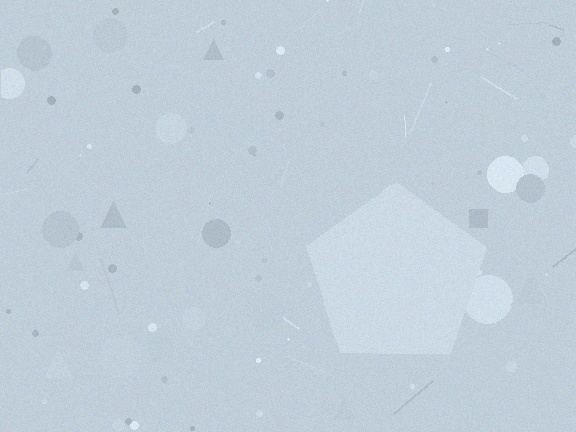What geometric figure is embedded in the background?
A pentagon is embedded in the background.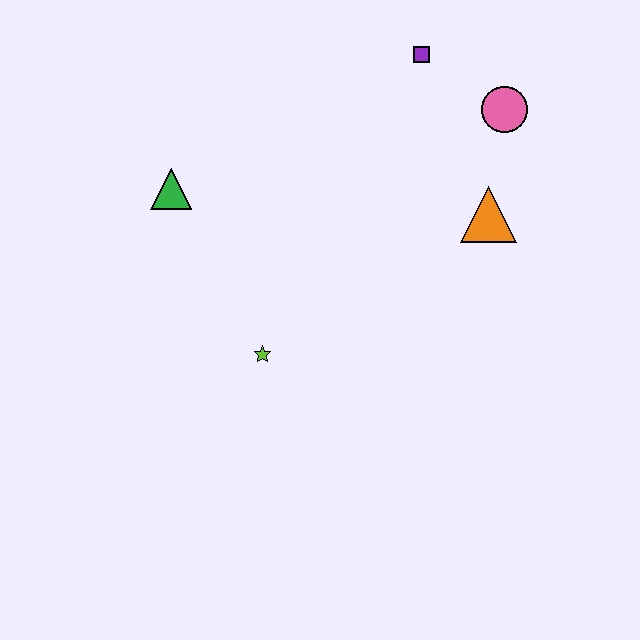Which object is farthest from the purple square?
The lime star is farthest from the purple square.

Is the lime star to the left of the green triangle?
No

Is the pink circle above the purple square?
No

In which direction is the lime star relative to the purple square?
The lime star is below the purple square.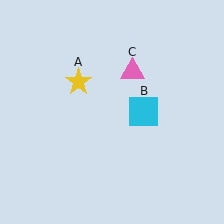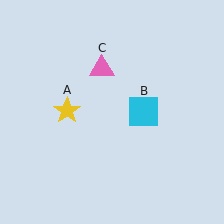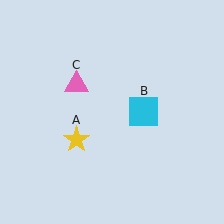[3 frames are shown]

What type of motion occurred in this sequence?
The yellow star (object A), pink triangle (object C) rotated counterclockwise around the center of the scene.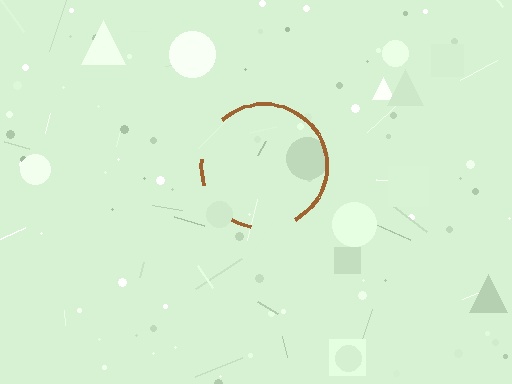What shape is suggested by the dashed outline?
The dashed outline suggests a circle.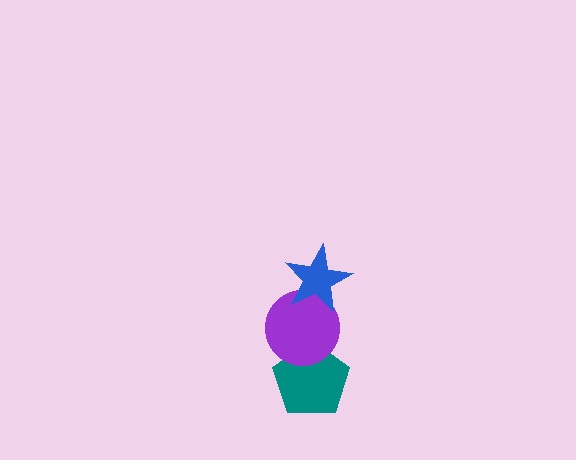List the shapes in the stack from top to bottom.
From top to bottom: the blue star, the purple circle, the teal pentagon.